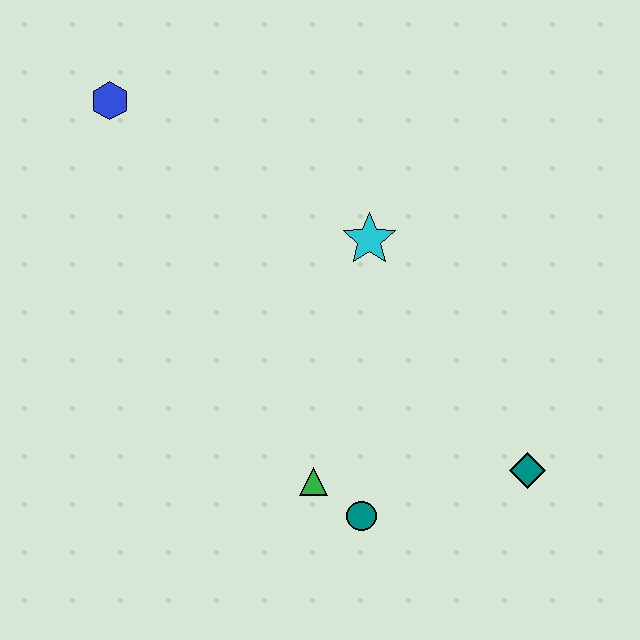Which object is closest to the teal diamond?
The teal circle is closest to the teal diamond.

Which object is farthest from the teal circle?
The blue hexagon is farthest from the teal circle.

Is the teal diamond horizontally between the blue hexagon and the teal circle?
No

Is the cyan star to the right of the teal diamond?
No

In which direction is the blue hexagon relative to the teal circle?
The blue hexagon is above the teal circle.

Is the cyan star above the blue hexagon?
No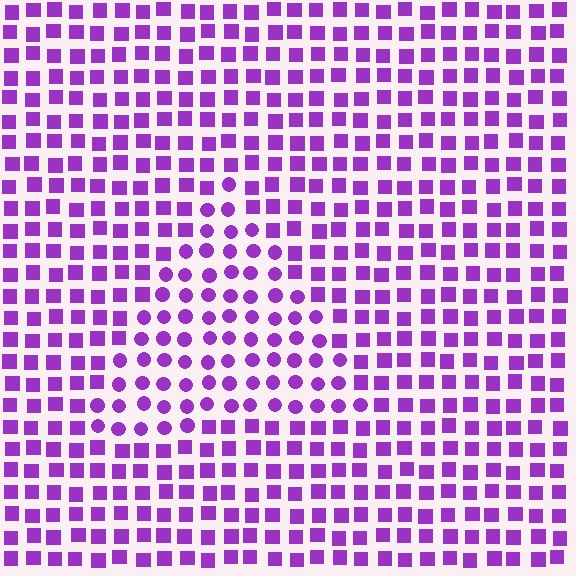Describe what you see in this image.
The image is filled with small purple elements arranged in a uniform grid. A triangle-shaped region contains circles, while the surrounding area contains squares. The boundary is defined purely by the change in element shape.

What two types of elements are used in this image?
The image uses circles inside the triangle region and squares outside it.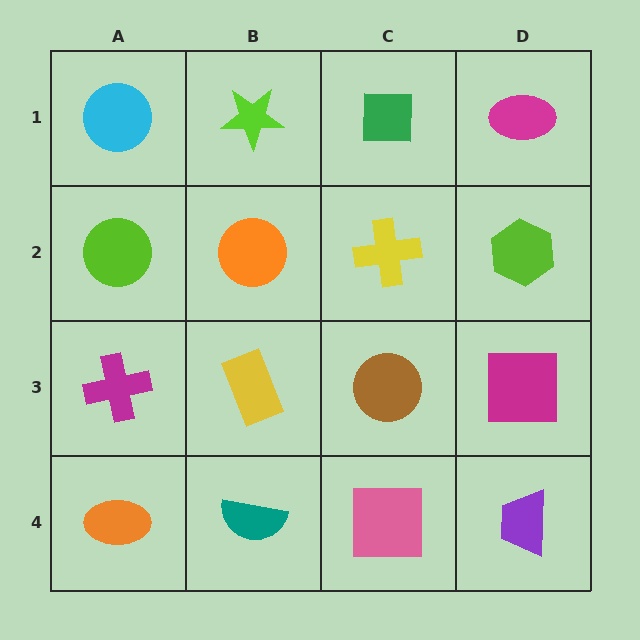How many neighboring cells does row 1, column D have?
2.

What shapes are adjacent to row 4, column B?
A yellow rectangle (row 3, column B), an orange ellipse (row 4, column A), a pink square (row 4, column C).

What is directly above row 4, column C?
A brown circle.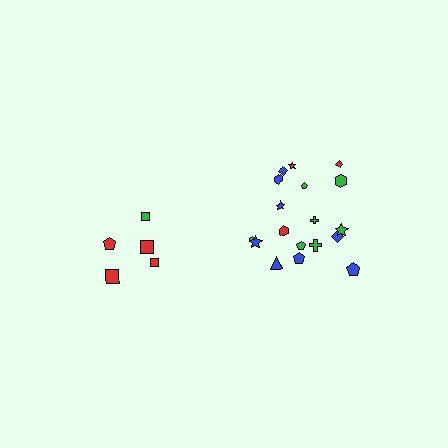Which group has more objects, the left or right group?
The right group.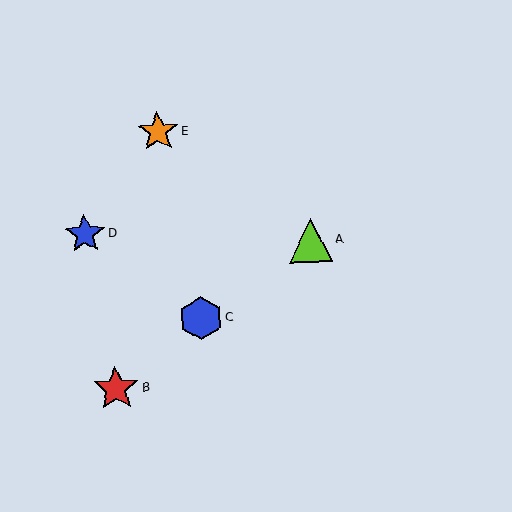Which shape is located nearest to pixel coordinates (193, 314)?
The blue hexagon (labeled C) at (201, 318) is nearest to that location.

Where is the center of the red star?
The center of the red star is at (116, 389).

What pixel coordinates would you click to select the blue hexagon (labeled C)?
Click at (201, 318) to select the blue hexagon C.